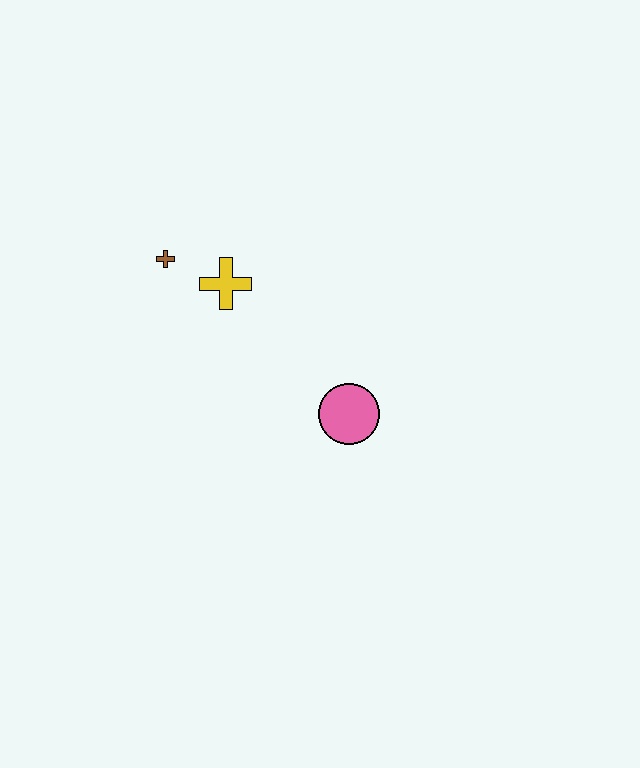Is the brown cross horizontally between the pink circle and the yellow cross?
No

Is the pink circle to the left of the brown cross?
No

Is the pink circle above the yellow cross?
No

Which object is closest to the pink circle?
The yellow cross is closest to the pink circle.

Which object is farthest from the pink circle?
The brown cross is farthest from the pink circle.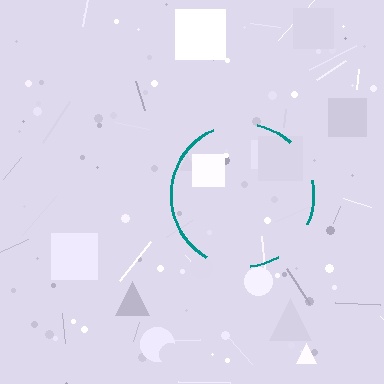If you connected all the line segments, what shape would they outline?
They would outline a circle.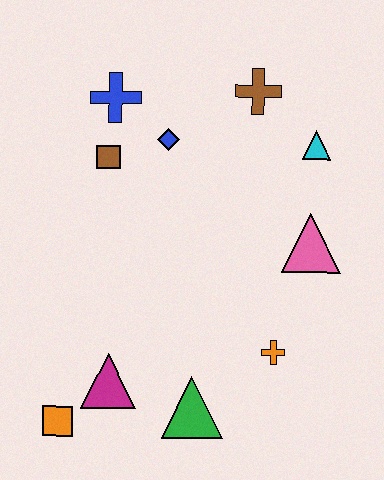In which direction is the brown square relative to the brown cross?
The brown square is to the left of the brown cross.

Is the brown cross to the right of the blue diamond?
Yes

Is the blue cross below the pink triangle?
No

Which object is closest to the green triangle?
The magenta triangle is closest to the green triangle.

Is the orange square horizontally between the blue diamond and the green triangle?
No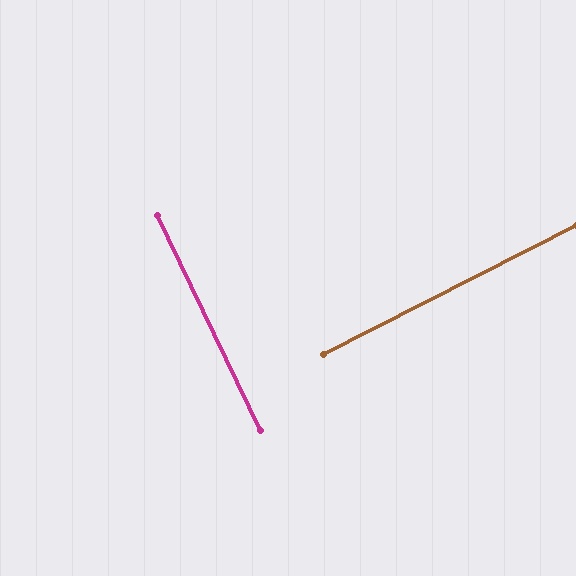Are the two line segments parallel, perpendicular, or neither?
Perpendicular — they meet at approximately 88°.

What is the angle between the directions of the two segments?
Approximately 88 degrees.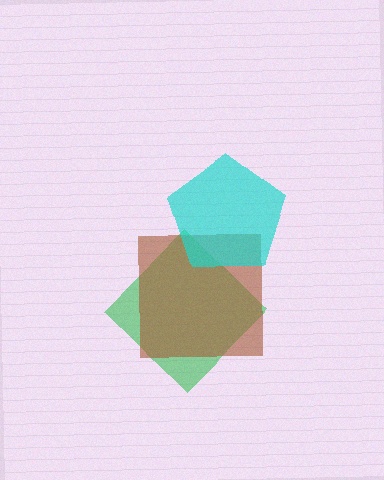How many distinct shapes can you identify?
There are 3 distinct shapes: a green diamond, a brown square, a cyan pentagon.